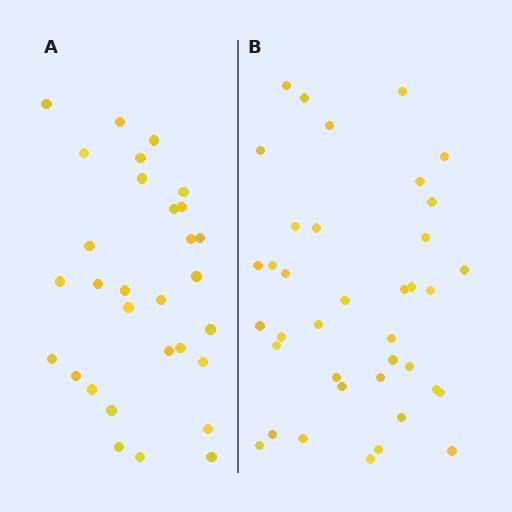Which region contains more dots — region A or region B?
Region B (the right region) has more dots.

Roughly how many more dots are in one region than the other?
Region B has roughly 8 or so more dots than region A.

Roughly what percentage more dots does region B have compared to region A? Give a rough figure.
About 25% more.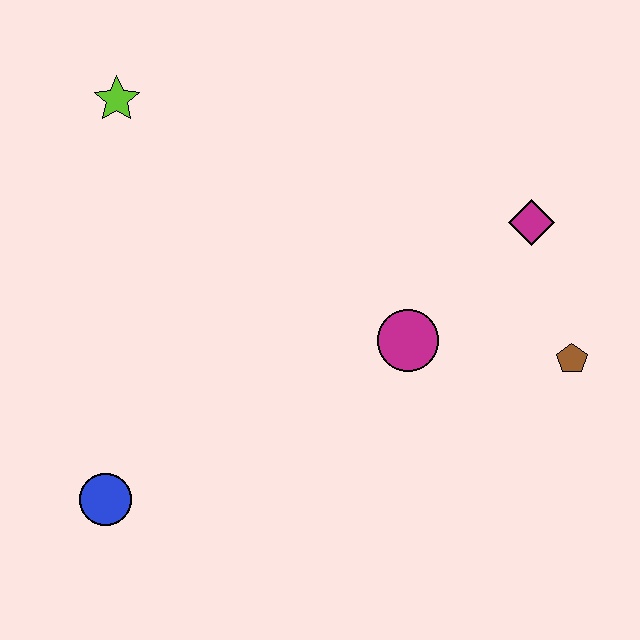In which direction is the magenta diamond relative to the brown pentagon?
The magenta diamond is above the brown pentagon.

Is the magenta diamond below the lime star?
Yes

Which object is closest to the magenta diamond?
The brown pentagon is closest to the magenta diamond.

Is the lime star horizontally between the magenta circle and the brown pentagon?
No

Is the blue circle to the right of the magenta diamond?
No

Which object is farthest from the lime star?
The brown pentagon is farthest from the lime star.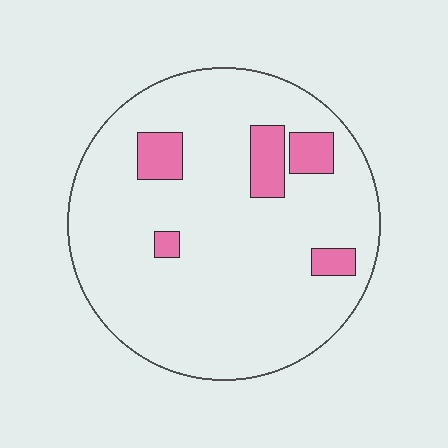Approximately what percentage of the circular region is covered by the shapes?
Approximately 10%.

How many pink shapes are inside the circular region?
5.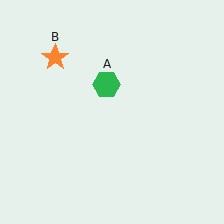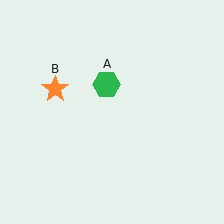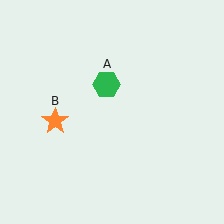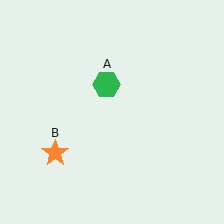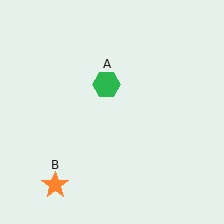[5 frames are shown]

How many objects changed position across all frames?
1 object changed position: orange star (object B).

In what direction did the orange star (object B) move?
The orange star (object B) moved down.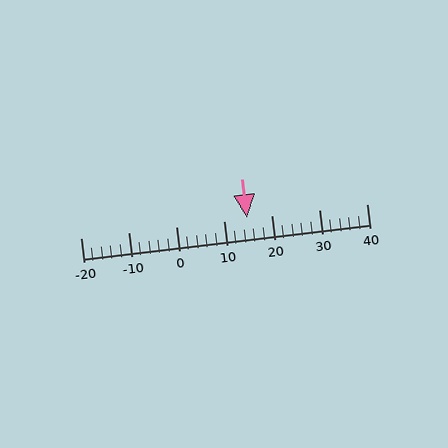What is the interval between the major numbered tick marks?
The major tick marks are spaced 10 units apart.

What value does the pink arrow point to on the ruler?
The pink arrow points to approximately 15.